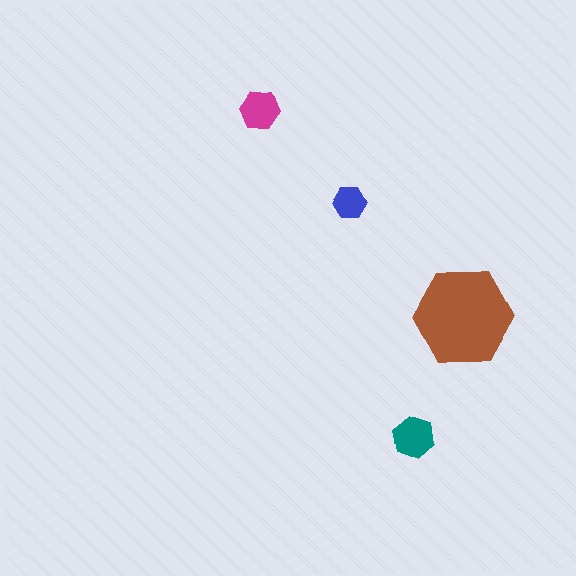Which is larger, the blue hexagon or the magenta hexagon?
The magenta one.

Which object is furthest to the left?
The magenta hexagon is leftmost.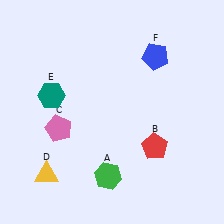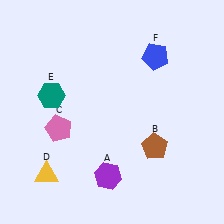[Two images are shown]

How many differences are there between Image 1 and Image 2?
There are 2 differences between the two images.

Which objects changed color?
A changed from green to purple. B changed from red to brown.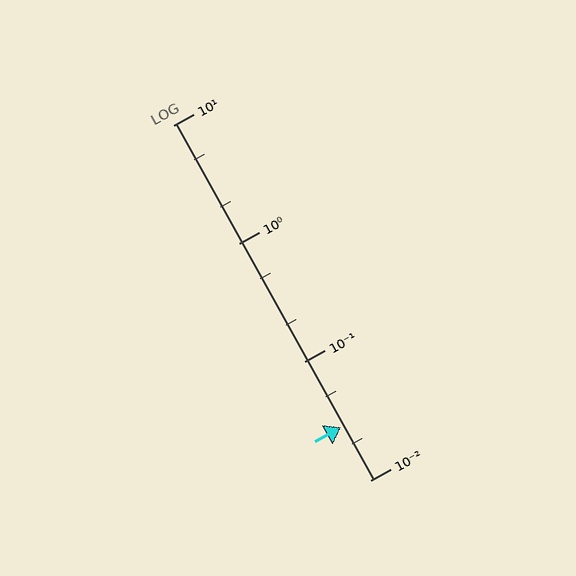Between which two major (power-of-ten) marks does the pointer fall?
The pointer is between 0.01 and 0.1.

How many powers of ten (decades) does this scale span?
The scale spans 3 decades, from 0.01 to 10.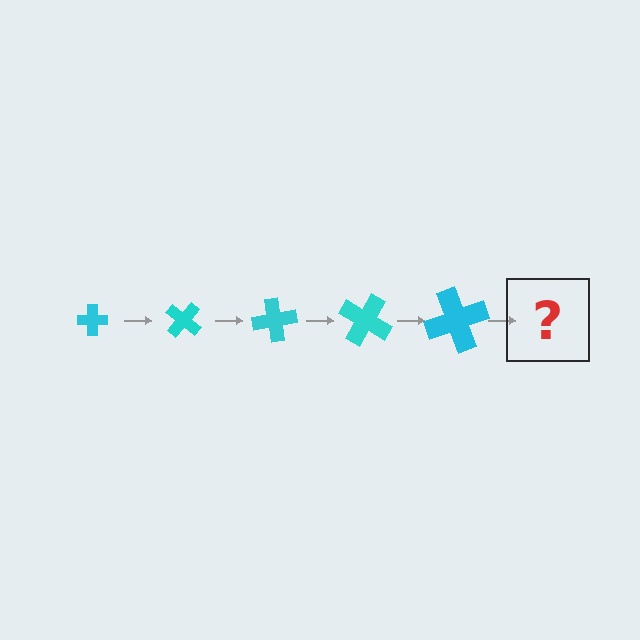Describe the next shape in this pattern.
It should be a cross, larger than the previous one and rotated 200 degrees from the start.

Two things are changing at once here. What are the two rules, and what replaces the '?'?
The two rules are that the cross grows larger each step and it rotates 40 degrees each step. The '?' should be a cross, larger than the previous one and rotated 200 degrees from the start.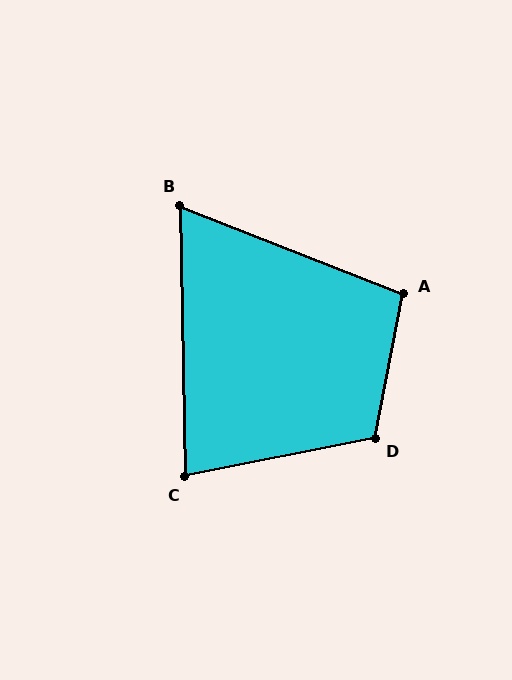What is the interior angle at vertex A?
Approximately 100 degrees (obtuse).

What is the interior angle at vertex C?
Approximately 80 degrees (acute).